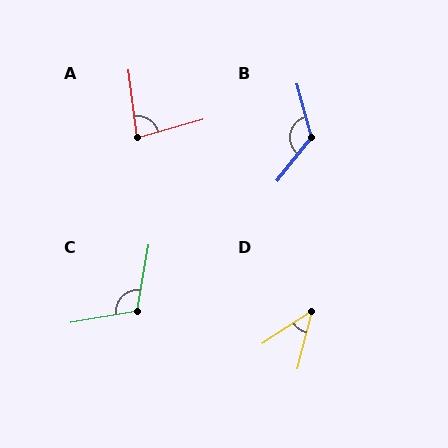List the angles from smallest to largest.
D (43°), A (81°), C (110°), B (126°).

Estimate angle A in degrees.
Approximately 81 degrees.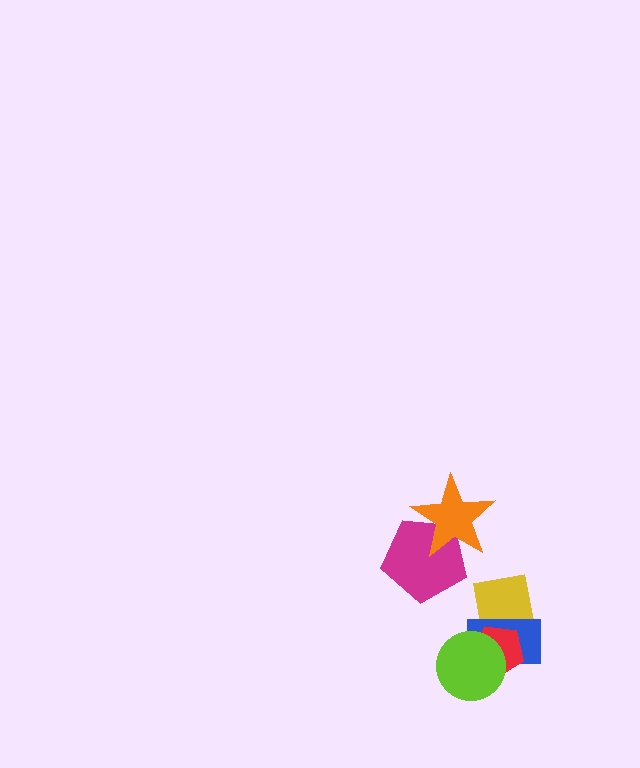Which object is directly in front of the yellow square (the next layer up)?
The blue rectangle is directly in front of the yellow square.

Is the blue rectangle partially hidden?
Yes, it is partially covered by another shape.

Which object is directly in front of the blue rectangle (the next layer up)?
The red pentagon is directly in front of the blue rectangle.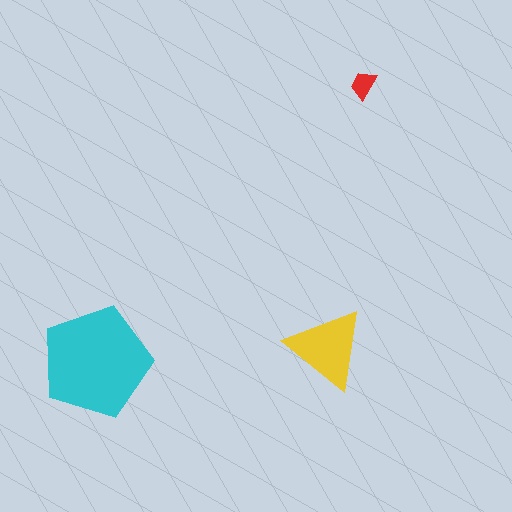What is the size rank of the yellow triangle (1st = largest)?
2nd.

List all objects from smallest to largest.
The red trapezoid, the yellow triangle, the cyan pentagon.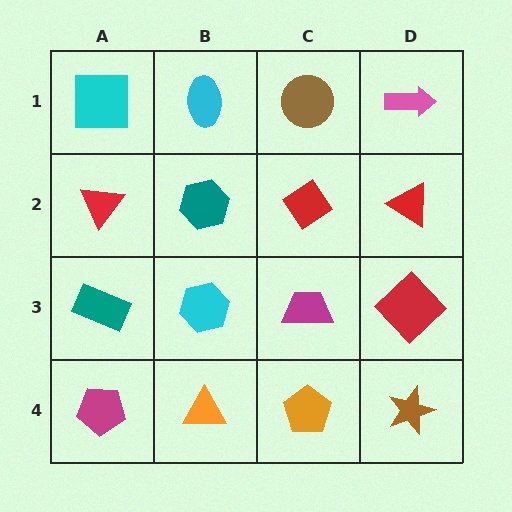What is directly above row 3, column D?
A red triangle.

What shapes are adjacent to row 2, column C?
A brown circle (row 1, column C), a magenta trapezoid (row 3, column C), a teal hexagon (row 2, column B), a red triangle (row 2, column D).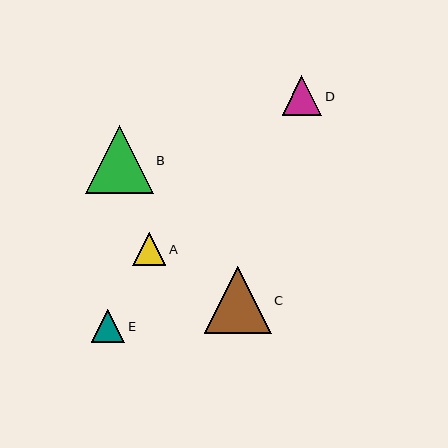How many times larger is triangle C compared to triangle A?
Triangle C is approximately 2.0 times the size of triangle A.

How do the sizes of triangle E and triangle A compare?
Triangle E and triangle A are approximately the same size.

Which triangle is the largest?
Triangle B is the largest with a size of approximately 68 pixels.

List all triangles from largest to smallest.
From largest to smallest: B, C, D, E, A.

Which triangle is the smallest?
Triangle A is the smallest with a size of approximately 33 pixels.